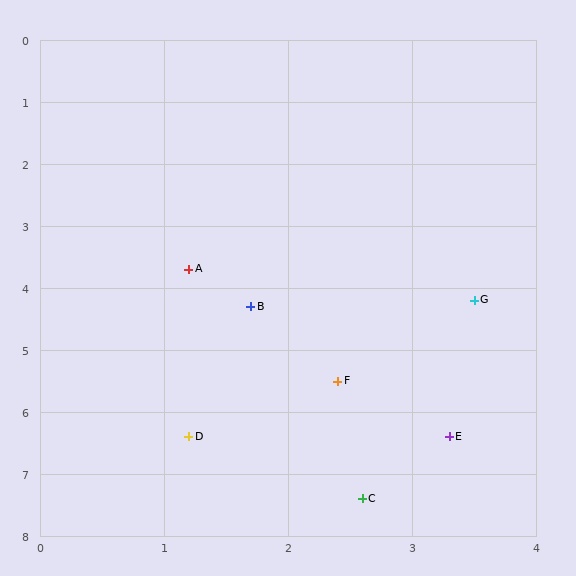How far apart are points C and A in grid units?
Points C and A are about 4.0 grid units apart.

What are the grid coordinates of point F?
Point F is at approximately (2.4, 5.5).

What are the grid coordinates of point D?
Point D is at approximately (1.2, 6.4).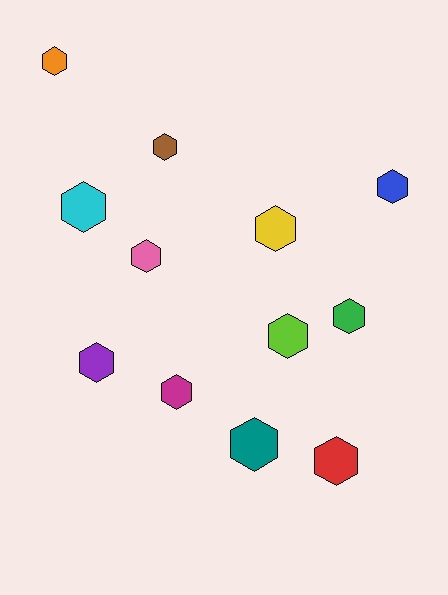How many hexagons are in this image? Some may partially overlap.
There are 12 hexagons.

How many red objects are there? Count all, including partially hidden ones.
There is 1 red object.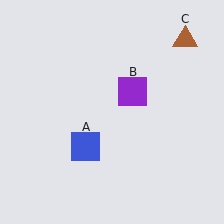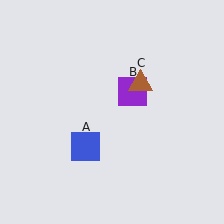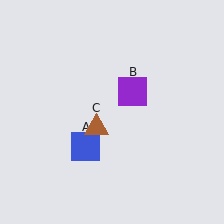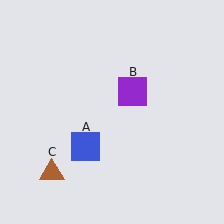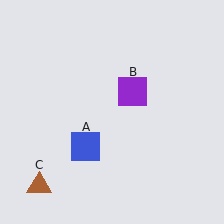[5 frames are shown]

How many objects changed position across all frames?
1 object changed position: brown triangle (object C).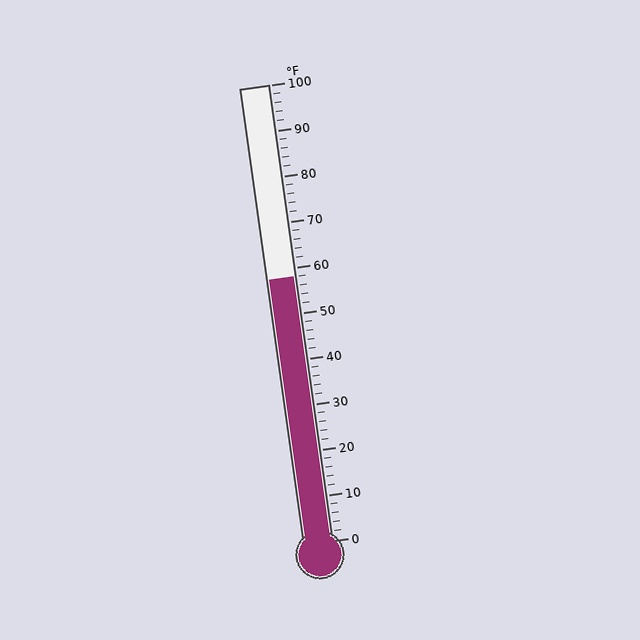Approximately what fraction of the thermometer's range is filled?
The thermometer is filled to approximately 60% of its range.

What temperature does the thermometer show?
The thermometer shows approximately 58°F.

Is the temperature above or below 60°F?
The temperature is below 60°F.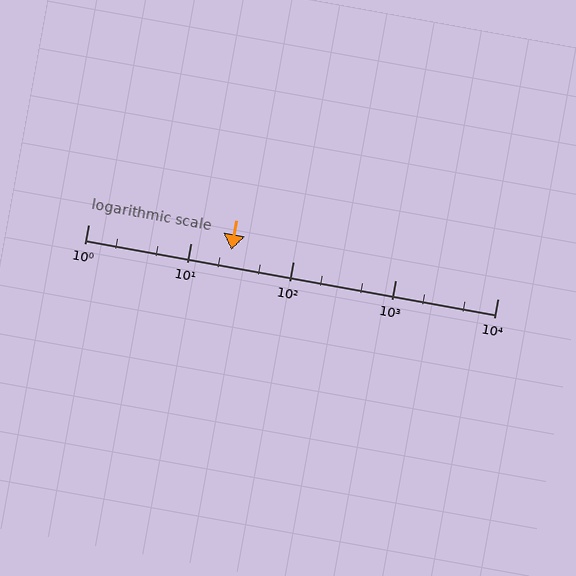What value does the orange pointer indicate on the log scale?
The pointer indicates approximately 25.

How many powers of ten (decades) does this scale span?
The scale spans 4 decades, from 1 to 10000.